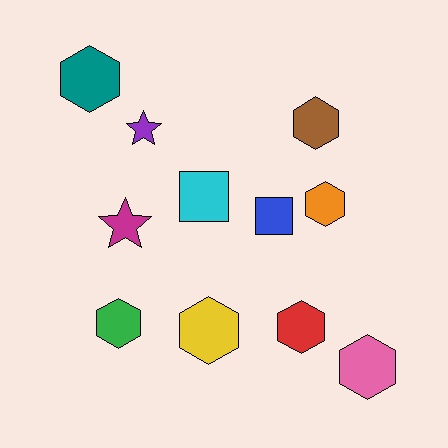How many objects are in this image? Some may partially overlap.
There are 11 objects.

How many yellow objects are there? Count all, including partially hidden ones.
There is 1 yellow object.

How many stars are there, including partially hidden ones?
There are 2 stars.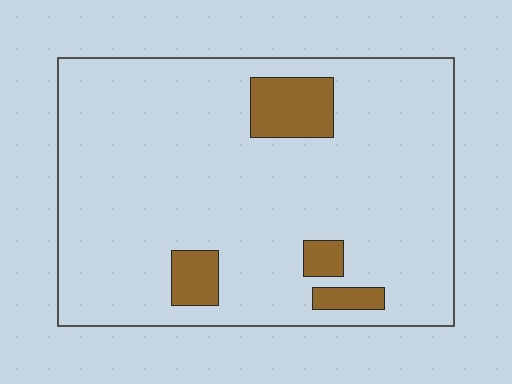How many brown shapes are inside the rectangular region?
4.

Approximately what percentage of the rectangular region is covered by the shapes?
Approximately 10%.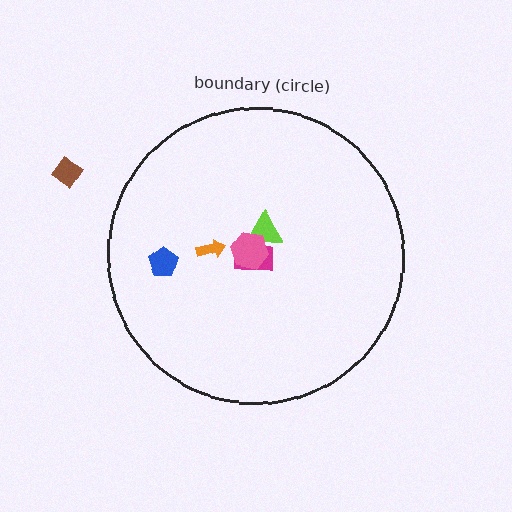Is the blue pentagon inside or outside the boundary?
Inside.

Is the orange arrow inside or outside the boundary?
Inside.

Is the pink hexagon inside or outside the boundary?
Inside.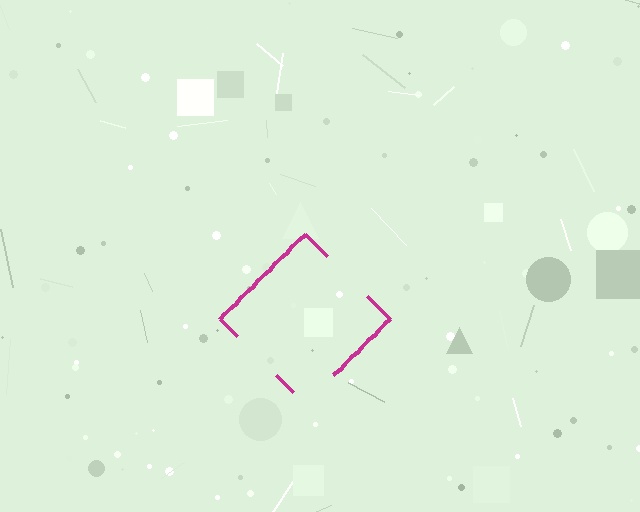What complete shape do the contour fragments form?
The contour fragments form a diamond.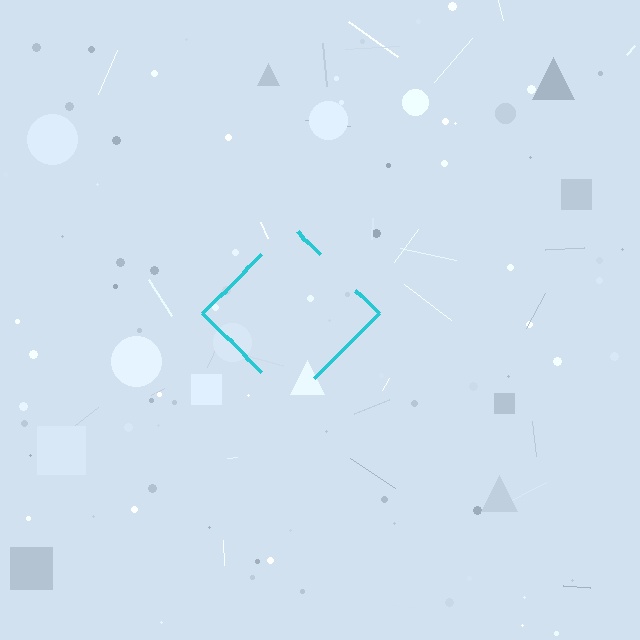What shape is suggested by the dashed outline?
The dashed outline suggests a diamond.